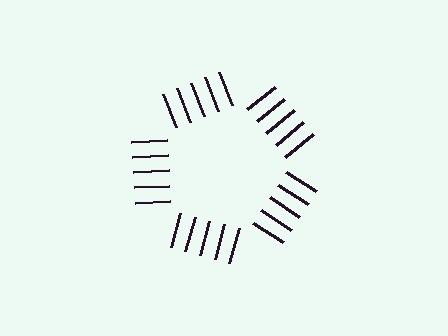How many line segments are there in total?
25 — 5 along each of the 5 edges.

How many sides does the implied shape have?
5 sides — the line-ends trace a pentagon.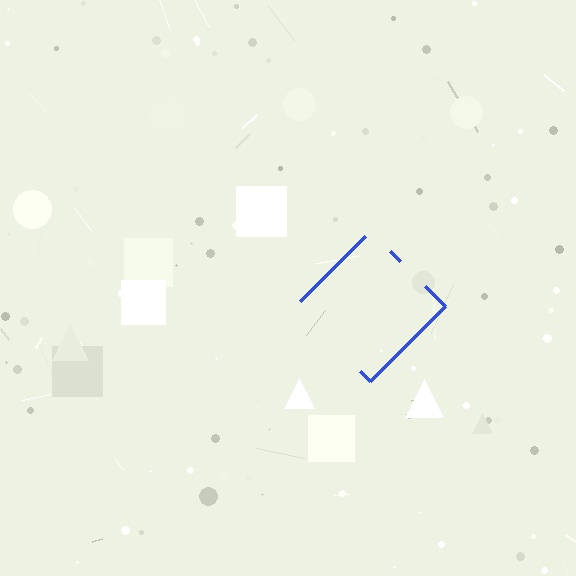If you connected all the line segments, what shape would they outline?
They would outline a diamond.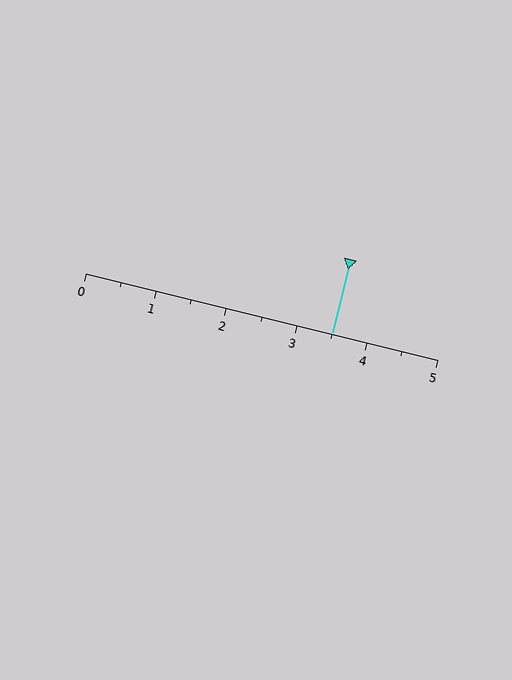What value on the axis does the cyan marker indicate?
The marker indicates approximately 3.5.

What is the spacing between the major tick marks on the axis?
The major ticks are spaced 1 apart.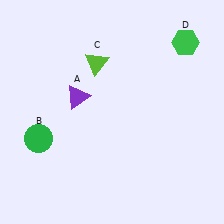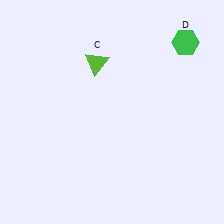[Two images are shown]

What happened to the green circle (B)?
The green circle (B) was removed in Image 2. It was in the bottom-left area of Image 1.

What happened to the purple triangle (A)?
The purple triangle (A) was removed in Image 2. It was in the top-left area of Image 1.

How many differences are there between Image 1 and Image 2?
There are 2 differences between the two images.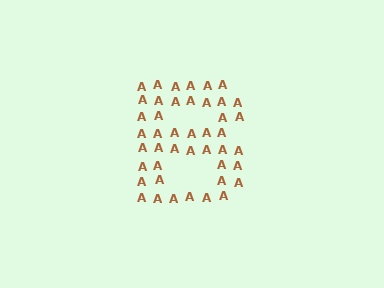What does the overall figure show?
The overall figure shows the letter B.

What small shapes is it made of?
It is made of small letter A's.